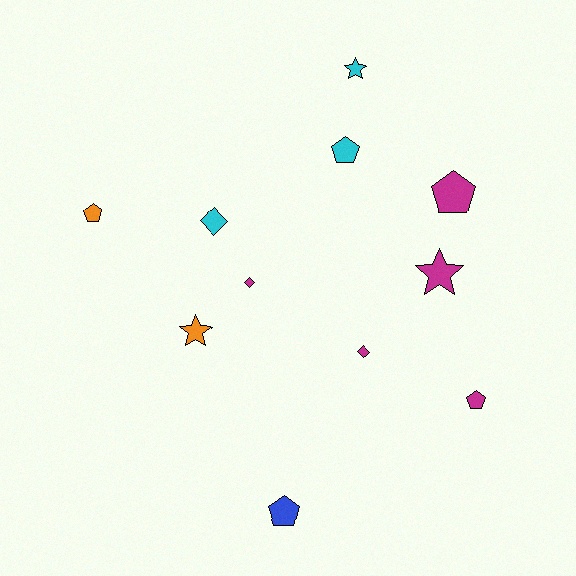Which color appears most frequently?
Magenta, with 5 objects.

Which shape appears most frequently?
Pentagon, with 5 objects.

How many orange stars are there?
There is 1 orange star.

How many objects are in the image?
There are 11 objects.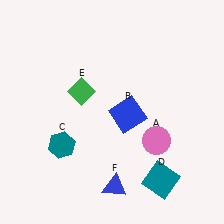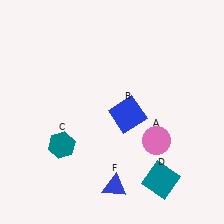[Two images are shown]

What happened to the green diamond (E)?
The green diamond (E) was removed in Image 2. It was in the top-left area of Image 1.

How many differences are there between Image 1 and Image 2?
There is 1 difference between the two images.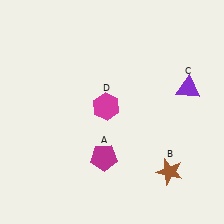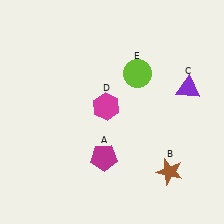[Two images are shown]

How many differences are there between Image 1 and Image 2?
There is 1 difference between the two images.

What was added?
A lime circle (E) was added in Image 2.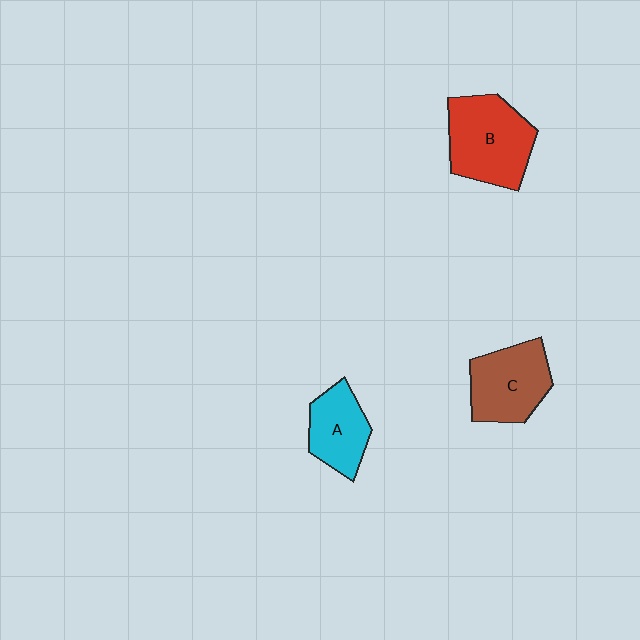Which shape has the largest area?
Shape B (red).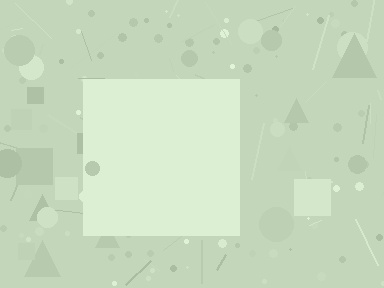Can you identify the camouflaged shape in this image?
The camouflaged shape is a square.